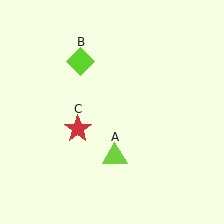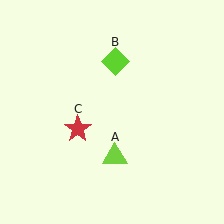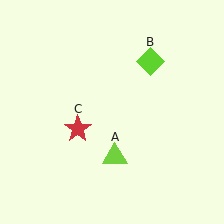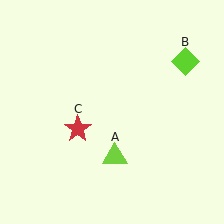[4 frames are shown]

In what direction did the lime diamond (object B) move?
The lime diamond (object B) moved right.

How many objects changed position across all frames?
1 object changed position: lime diamond (object B).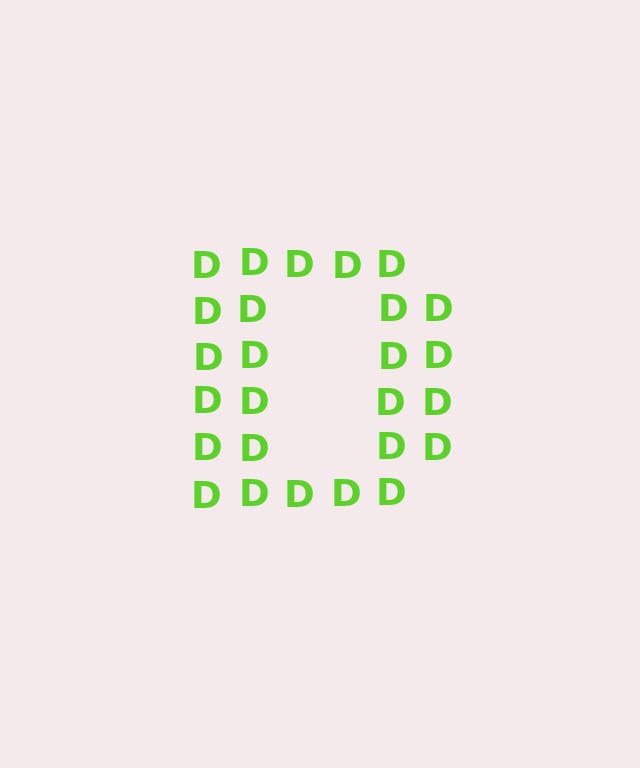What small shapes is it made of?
It is made of small letter D's.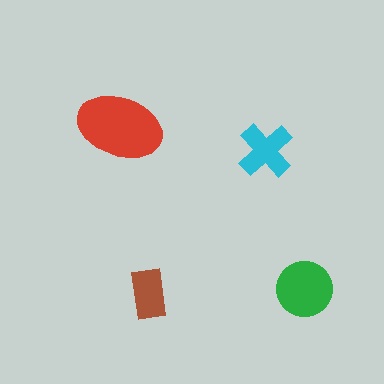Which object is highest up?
The red ellipse is topmost.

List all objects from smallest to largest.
The brown rectangle, the cyan cross, the green circle, the red ellipse.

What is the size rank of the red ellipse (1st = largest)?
1st.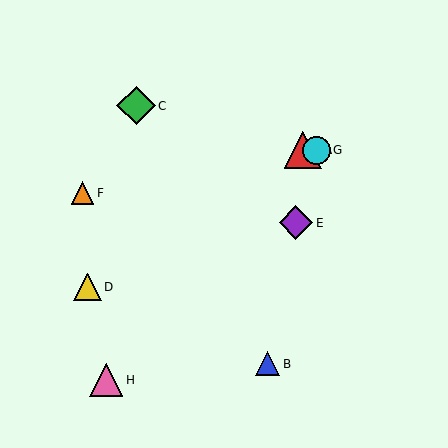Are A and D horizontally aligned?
No, A is at y≈150 and D is at y≈287.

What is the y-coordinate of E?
Object E is at y≈223.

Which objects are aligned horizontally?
Objects A, G are aligned horizontally.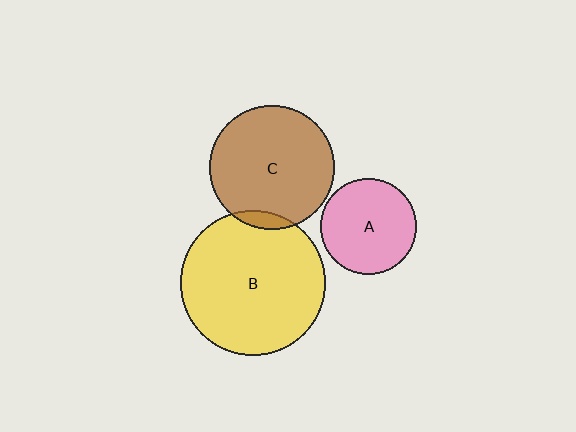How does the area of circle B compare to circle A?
Approximately 2.3 times.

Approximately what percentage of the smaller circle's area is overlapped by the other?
Approximately 5%.